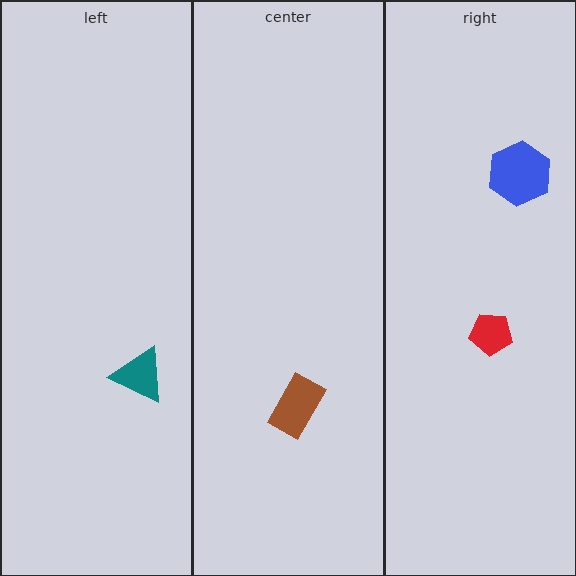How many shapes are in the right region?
2.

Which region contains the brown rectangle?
The center region.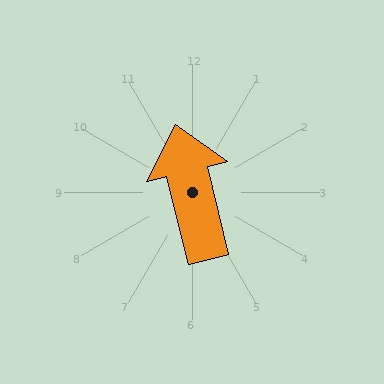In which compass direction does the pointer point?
North.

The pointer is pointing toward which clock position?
Roughly 12 o'clock.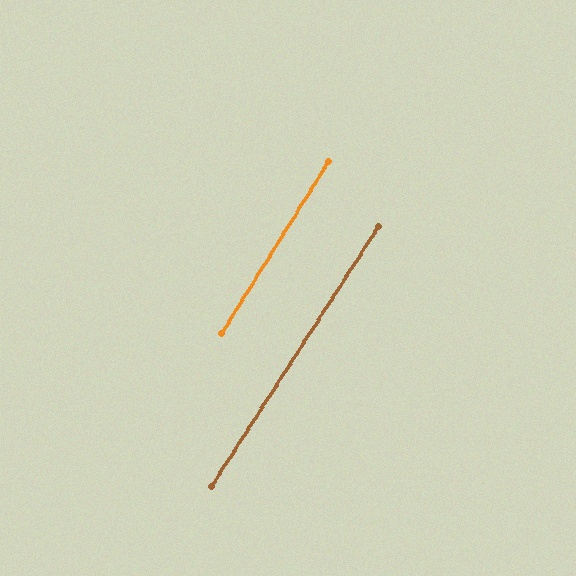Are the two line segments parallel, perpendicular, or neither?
Parallel — their directions differ by only 0.7°.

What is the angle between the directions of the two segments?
Approximately 1 degree.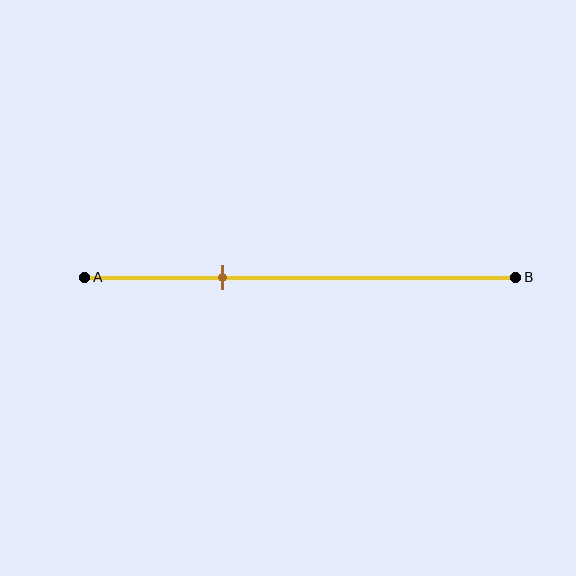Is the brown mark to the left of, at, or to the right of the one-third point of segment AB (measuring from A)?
The brown mark is approximately at the one-third point of segment AB.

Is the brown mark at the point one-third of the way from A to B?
Yes, the mark is approximately at the one-third point.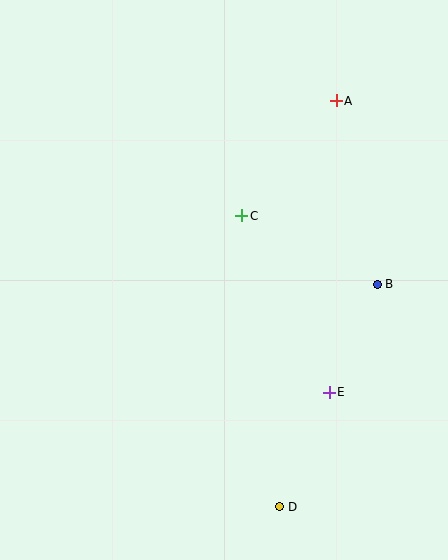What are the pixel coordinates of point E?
Point E is at (329, 392).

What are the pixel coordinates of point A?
Point A is at (336, 101).